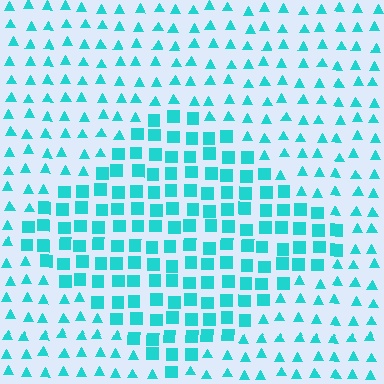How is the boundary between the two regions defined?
The boundary is defined by a change in element shape: squares inside vs. triangles outside. All elements share the same color and spacing.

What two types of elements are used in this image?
The image uses squares inside the diamond region and triangles outside it.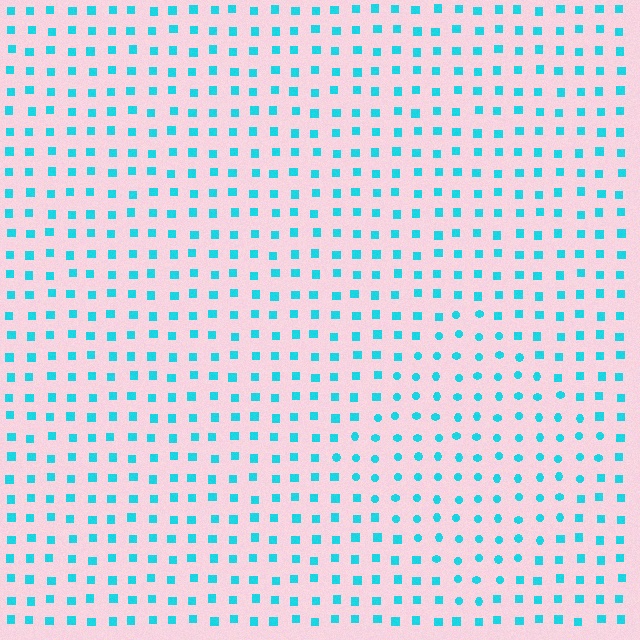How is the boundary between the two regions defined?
The boundary is defined by a change in element shape: circles inside vs. squares outside. All elements share the same color and spacing.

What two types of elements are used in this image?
The image uses circles inside the diamond region and squares outside it.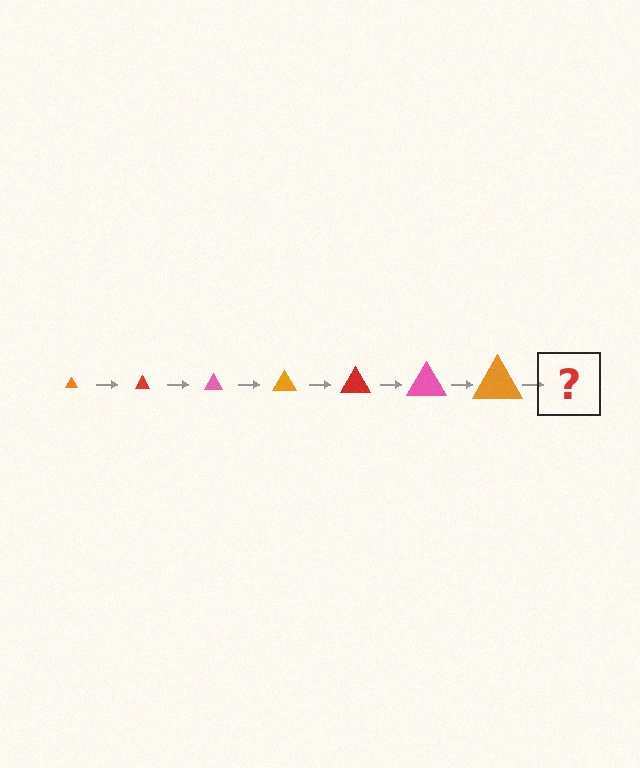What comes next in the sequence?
The next element should be a red triangle, larger than the previous one.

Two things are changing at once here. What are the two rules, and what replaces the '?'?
The two rules are that the triangle grows larger each step and the color cycles through orange, red, and pink. The '?' should be a red triangle, larger than the previous one.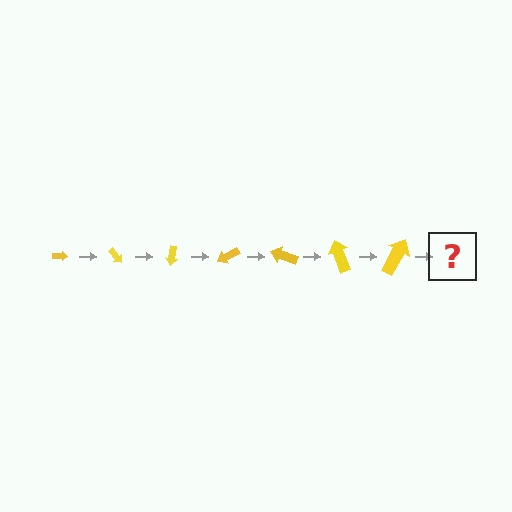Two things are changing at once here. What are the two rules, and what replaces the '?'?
The two rules are that the arrow grows larger each step and it rotates 50 degrees each step. The '?' should be an arrow, larger than the previous one and rotated 350 degrees from the start.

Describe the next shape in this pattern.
It should be an arrow, larger than the previous one and rotated 350 degrees from the start.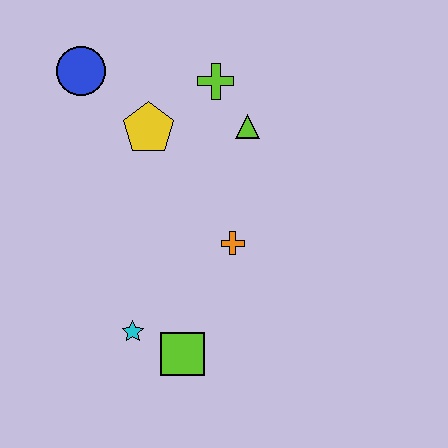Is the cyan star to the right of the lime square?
No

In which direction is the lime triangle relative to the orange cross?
The lime triangle is above the orange cross.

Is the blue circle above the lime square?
Yes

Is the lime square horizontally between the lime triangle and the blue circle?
Yes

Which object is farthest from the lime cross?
The lime square is farthest from the lime cross.